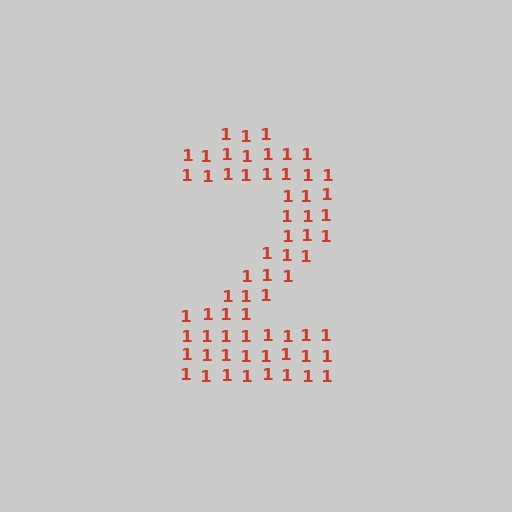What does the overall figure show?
The overall figure shows the digit 2.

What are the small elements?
The small elements are digit 1's.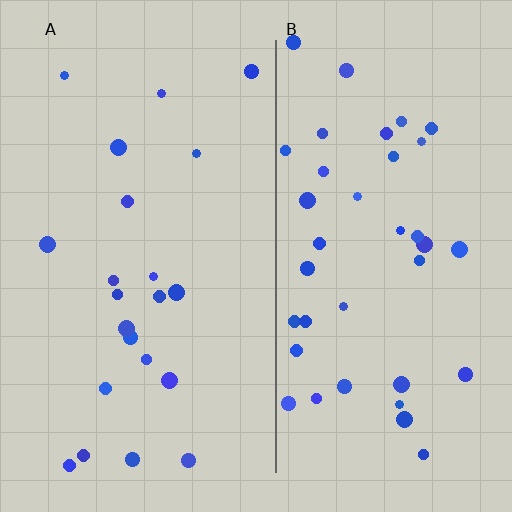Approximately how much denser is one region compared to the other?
Approximately 1.8× — region B over region A.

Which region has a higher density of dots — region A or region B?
B (the right).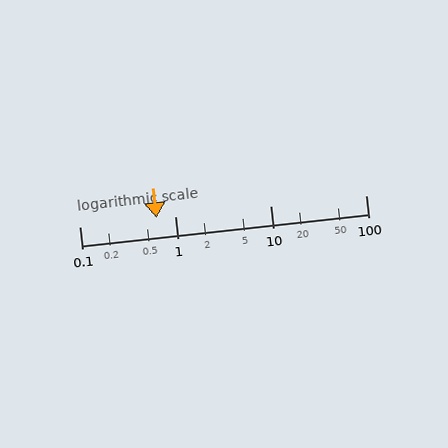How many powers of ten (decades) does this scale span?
The scale spans 3 decades, from 0.1 to 100.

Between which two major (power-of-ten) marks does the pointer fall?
The pointer is between 0.1 and 1.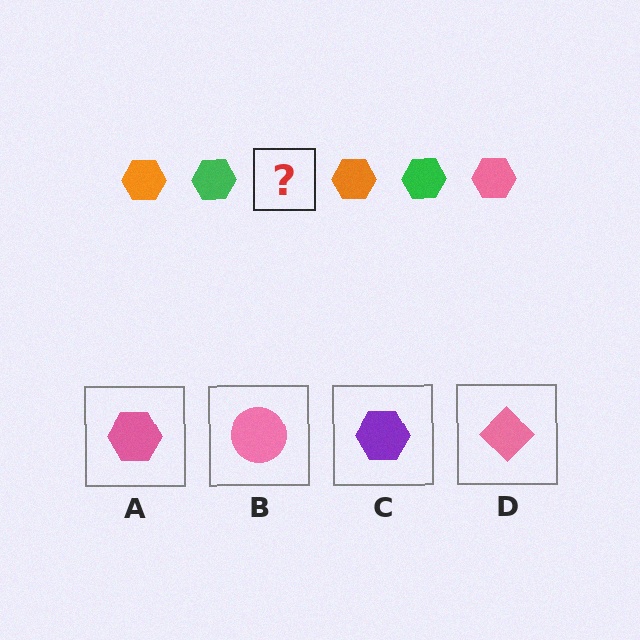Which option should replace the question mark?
Option A.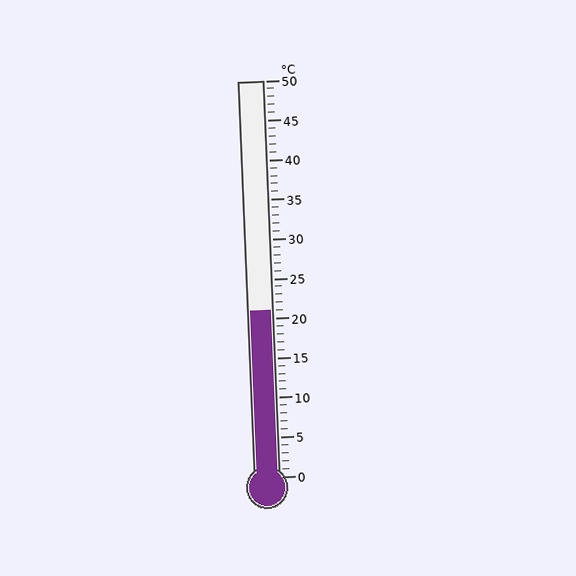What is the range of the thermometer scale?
The thermometer scale ranges from 0°C to 50°C.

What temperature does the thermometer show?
The thermometer shows approximately 21°C.